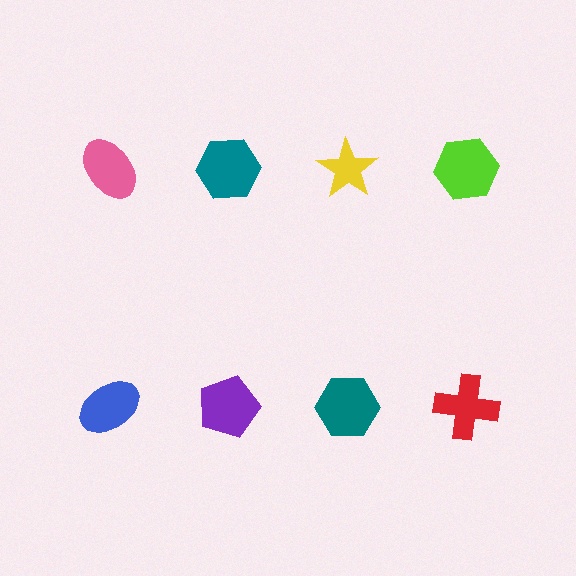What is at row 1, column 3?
A yellow star.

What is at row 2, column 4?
A red cross.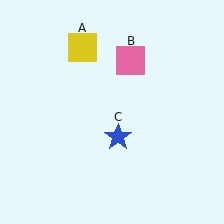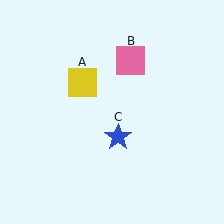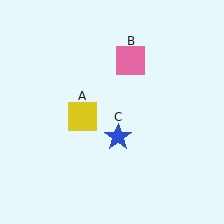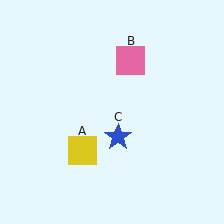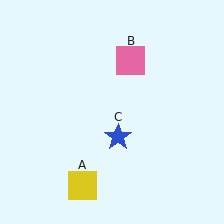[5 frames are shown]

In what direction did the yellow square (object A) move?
The yellow square (object A) moved down.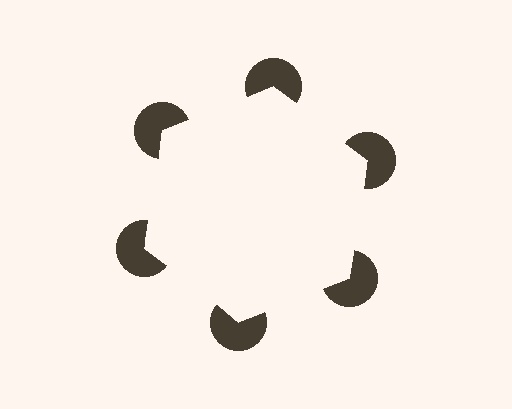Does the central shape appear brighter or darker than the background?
It typically appears slightly brighter than the background, even though no actual brightness change is drawn.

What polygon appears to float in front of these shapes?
An illusory hexagon — its edges are inferred from the aligned wedge cuts in the pac-man discs, not physically drawn.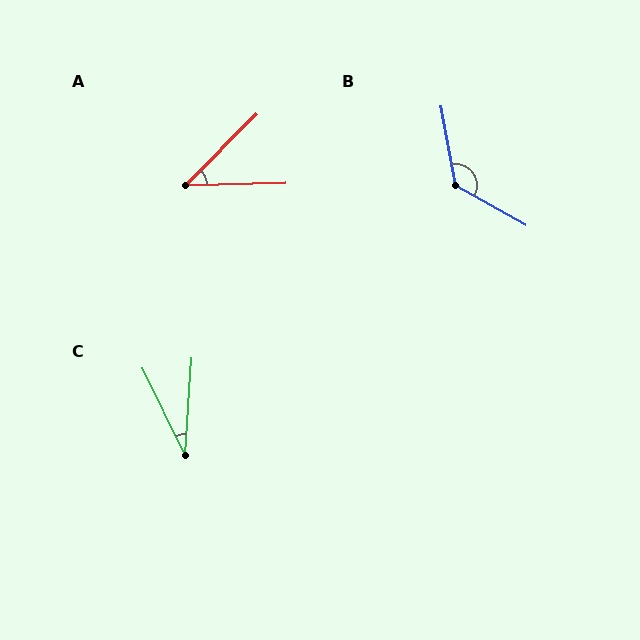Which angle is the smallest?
C, at approximately 30 degrees.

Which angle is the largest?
B, at approximately 129 degrees.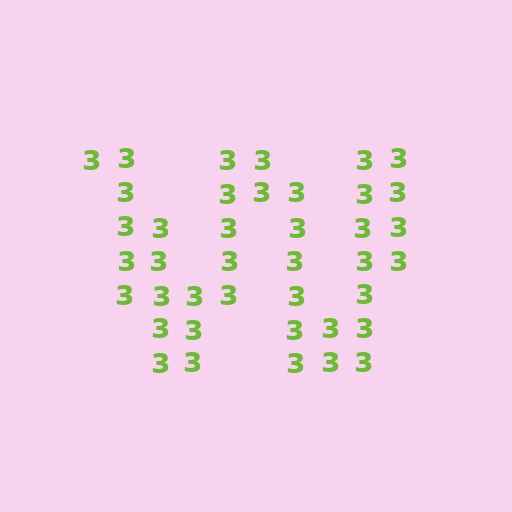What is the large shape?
The large shape is the letter W.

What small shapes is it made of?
It is made of small digit 3's.